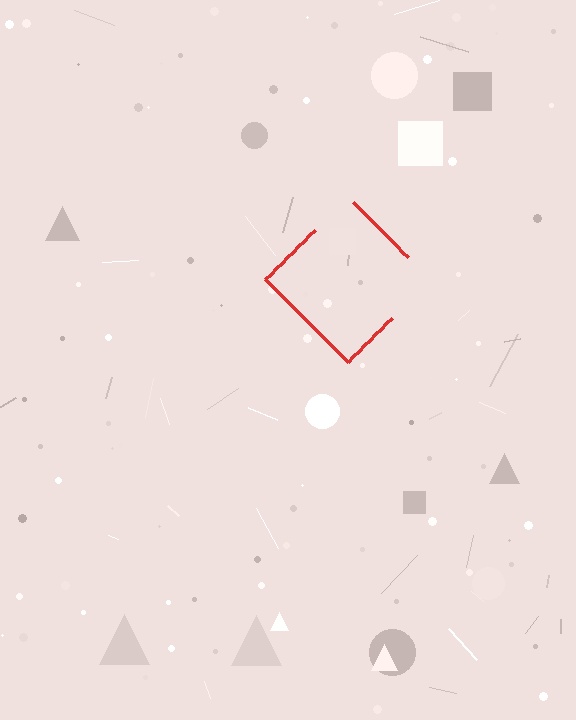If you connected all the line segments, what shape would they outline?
They would outline a diamond.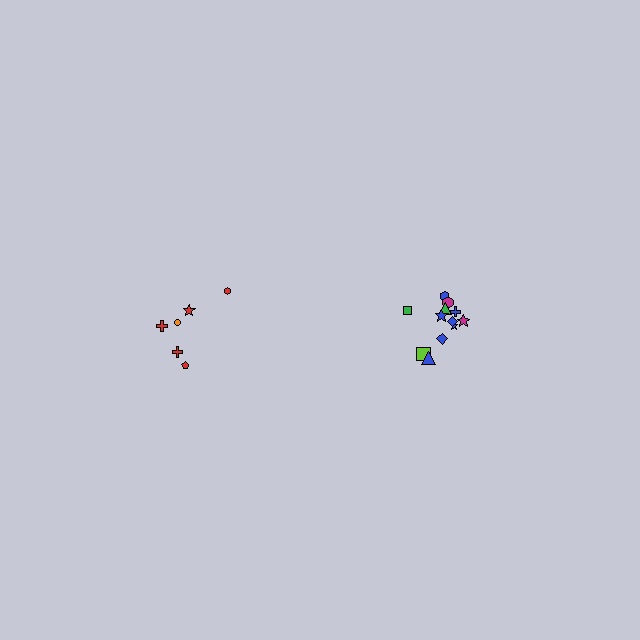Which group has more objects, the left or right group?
The right group.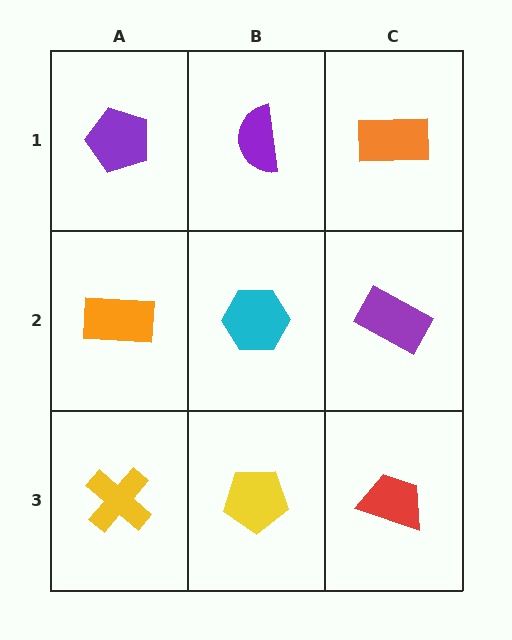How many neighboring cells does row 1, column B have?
3.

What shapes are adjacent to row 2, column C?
An orange rectangle (row 1, column C), a red trapezoid (row 3, column C), a cyan hexagon (row 2, column B).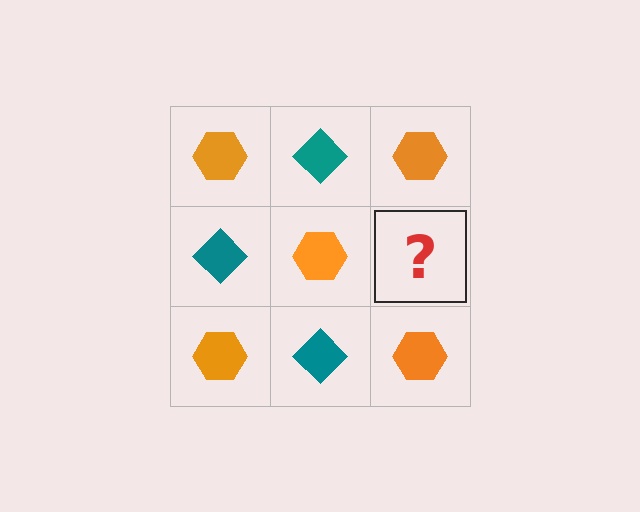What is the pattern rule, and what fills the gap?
The rule is that it alternates orange hexagon and teal diamond in a checkerboard pattern. The gap should be filled with a teal diamond.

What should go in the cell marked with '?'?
The missing cell should contain a teal diamond.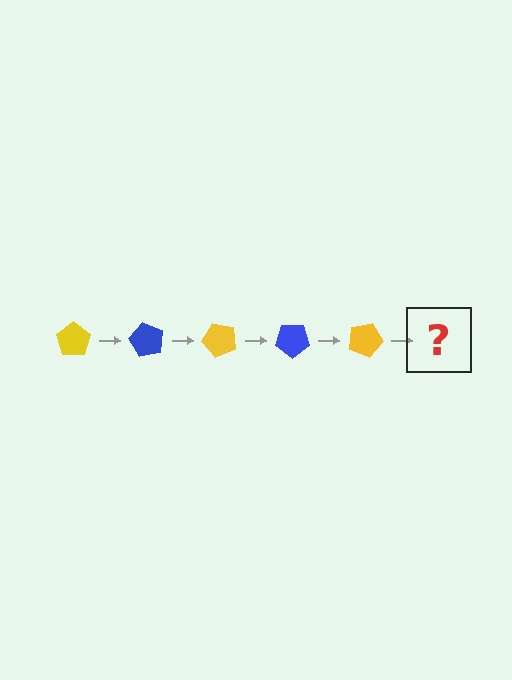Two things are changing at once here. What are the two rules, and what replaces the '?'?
The two rules are that it rotates 60 degrees each step and the color cycles through yellow and blue. The '?' should be a blue pentagon, rotated 300 degrees from the start.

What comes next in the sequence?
The next element should be a blue pentagon, rotated 300 degrees from the start.